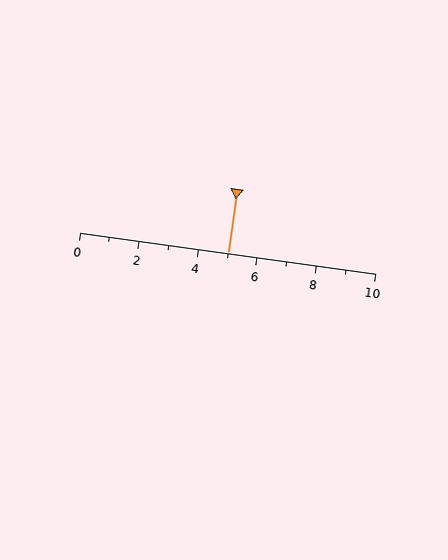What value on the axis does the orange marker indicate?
The marker indicates approximately 5.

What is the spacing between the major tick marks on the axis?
The major ticks are spaced 2 apart.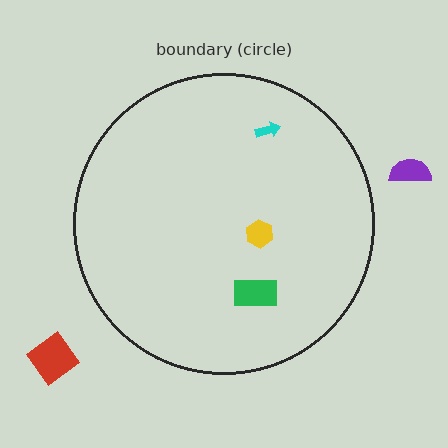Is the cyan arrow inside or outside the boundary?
Inside.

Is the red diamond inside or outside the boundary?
Outside.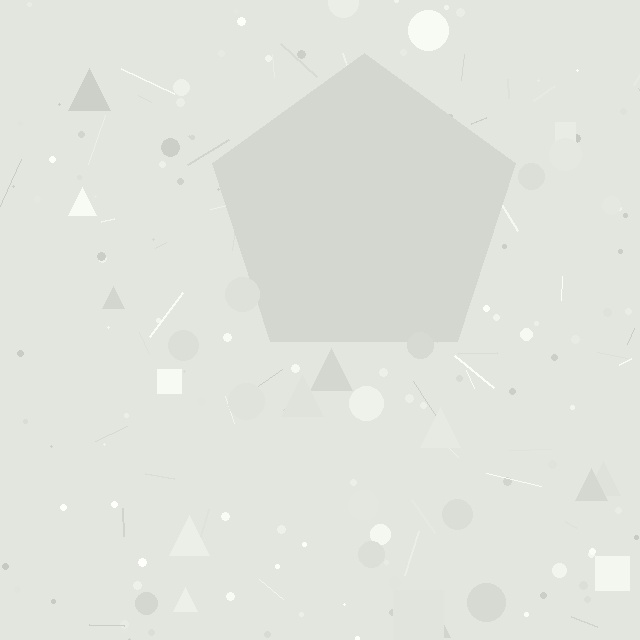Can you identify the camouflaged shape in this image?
The camouflaged shape is a pentagon.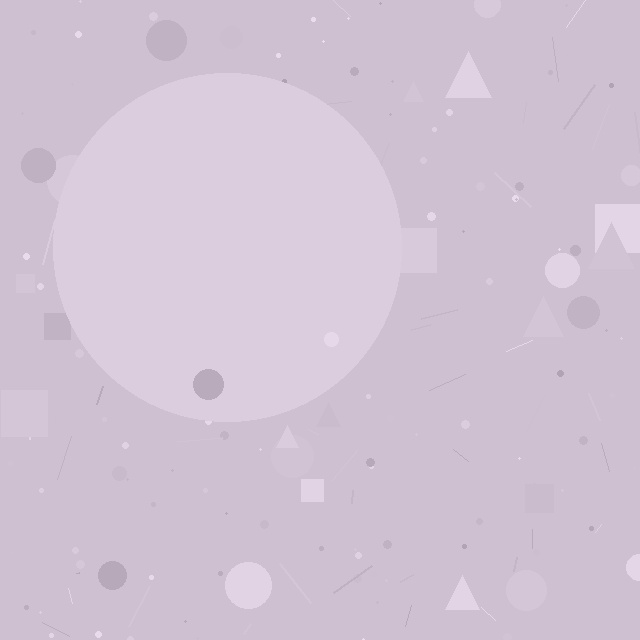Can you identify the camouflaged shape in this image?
The camouflaged shape is a circle.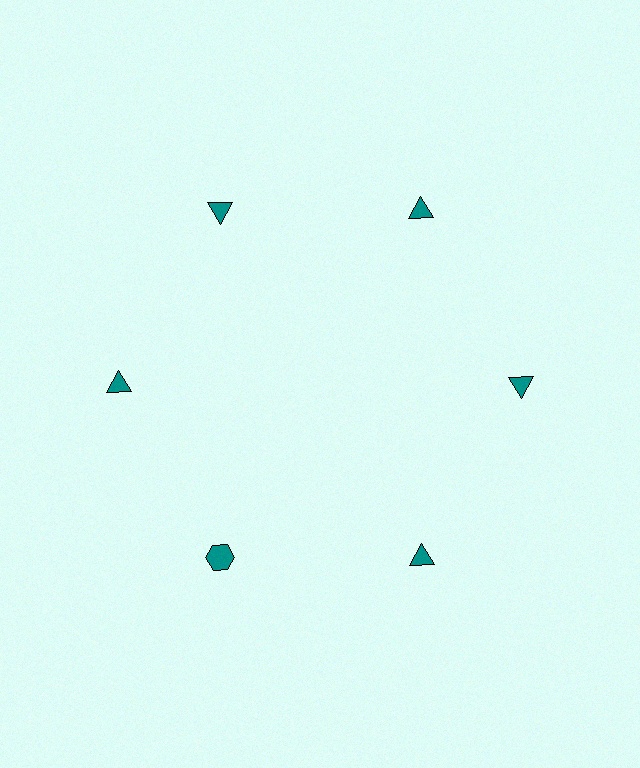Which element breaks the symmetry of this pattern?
The teal hexagon at roughly the 7 o'clock position breaks the symmetry. All other shapes are teal triangles.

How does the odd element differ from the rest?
It has a different shape: hexagon instead of triangle.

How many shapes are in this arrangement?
There are 6 shapes arranged in a ring pattern.